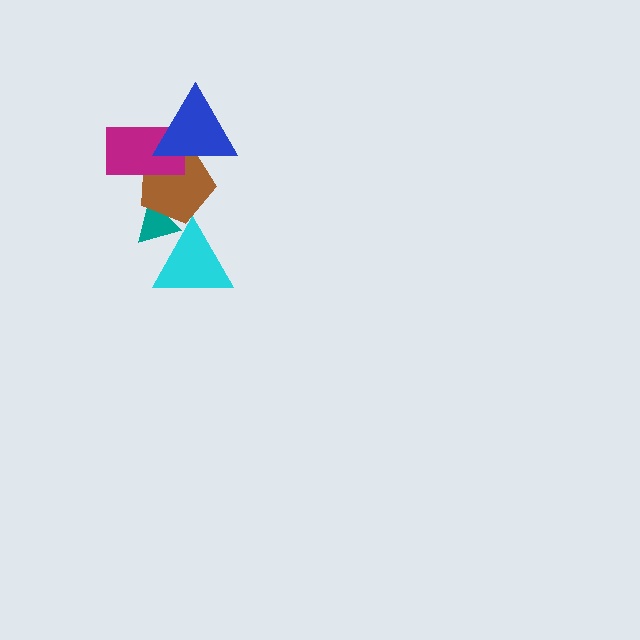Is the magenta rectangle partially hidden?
Yes, it is partially covered by another shape.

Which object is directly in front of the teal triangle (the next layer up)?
The brown pentagon is directly in front of the teal triangle.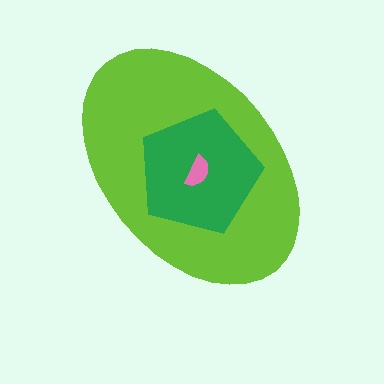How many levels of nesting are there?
3.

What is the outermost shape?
The lime ellipse.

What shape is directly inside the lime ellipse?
The green pentagon.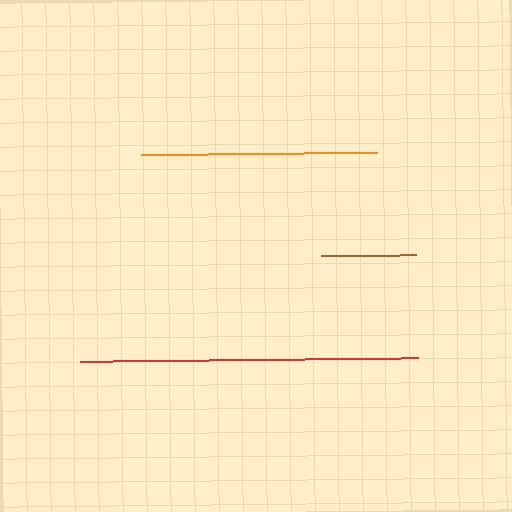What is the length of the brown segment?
The brown segment is approximately 95 pixels long.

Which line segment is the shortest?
The brown line is the shortest at approximately 95 pixels.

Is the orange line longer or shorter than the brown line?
The orange line is longer than the brown line.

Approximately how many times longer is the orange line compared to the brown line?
The orange line is approximately 2.5 times the length of the brown line.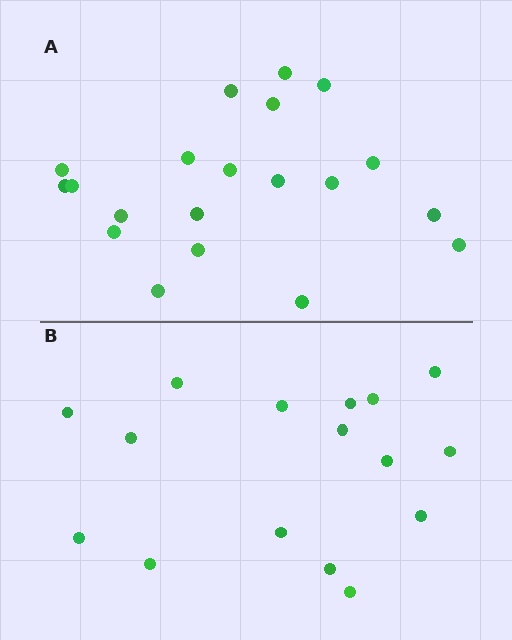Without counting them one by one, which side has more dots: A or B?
Region A (the top region) has more dots.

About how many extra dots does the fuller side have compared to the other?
Region A has about 4 more dots than region B.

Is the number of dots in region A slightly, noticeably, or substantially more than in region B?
Region A has noticeably more, but not dramatically so. The ratio is roughly 1.2 to 1.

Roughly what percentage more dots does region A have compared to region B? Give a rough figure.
About 25% more.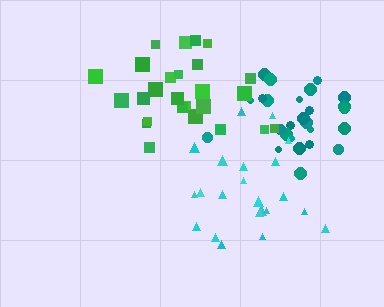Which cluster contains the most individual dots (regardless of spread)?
Teal (26).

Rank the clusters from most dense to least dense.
teal, green, cyan.